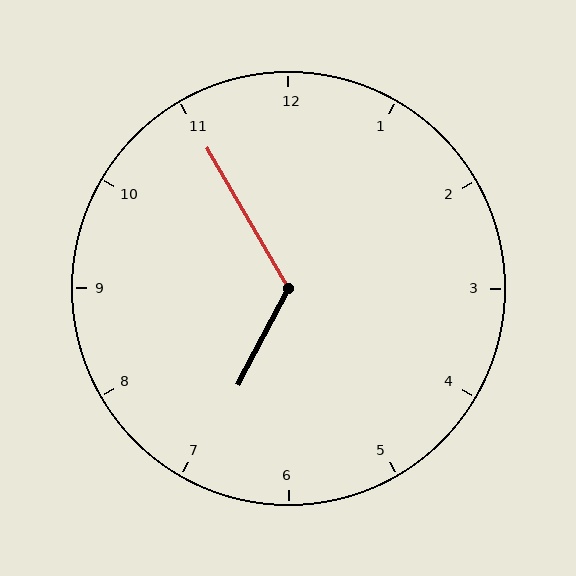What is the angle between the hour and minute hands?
Approximately 122 degrees.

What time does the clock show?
6:55.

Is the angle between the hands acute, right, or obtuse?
It is obtuse.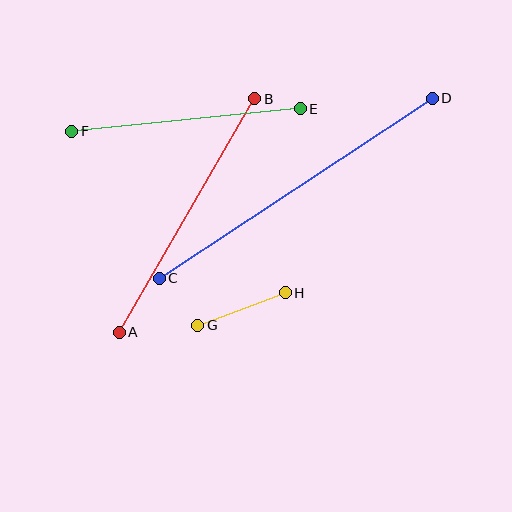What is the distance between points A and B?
The distance is approximately 270 pixels.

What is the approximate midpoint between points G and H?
The midpoint is at approximately (241, 309) pixels.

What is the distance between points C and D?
The distance is approximately 327 pixels.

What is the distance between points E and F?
The distance is approximately 230 pixels.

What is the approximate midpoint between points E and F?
The midpoint is at approximately (186, 120) pixels.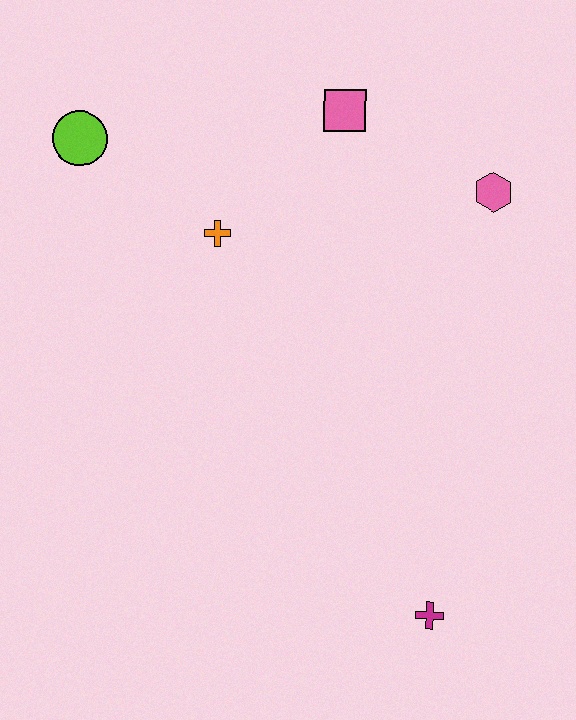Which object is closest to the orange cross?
The lime circle is closest to the orange cross.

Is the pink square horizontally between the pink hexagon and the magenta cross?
No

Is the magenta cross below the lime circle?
Yes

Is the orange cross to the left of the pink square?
Yes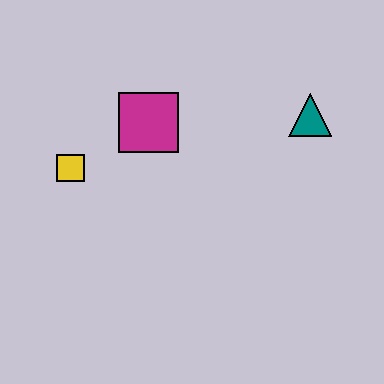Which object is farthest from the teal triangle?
The yellow square is farthest from the teal triangle.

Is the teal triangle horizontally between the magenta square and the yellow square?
No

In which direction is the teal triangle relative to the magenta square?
The teal triangle is to the right of the magenta square.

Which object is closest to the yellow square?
The magenta square is closest to the yellow square.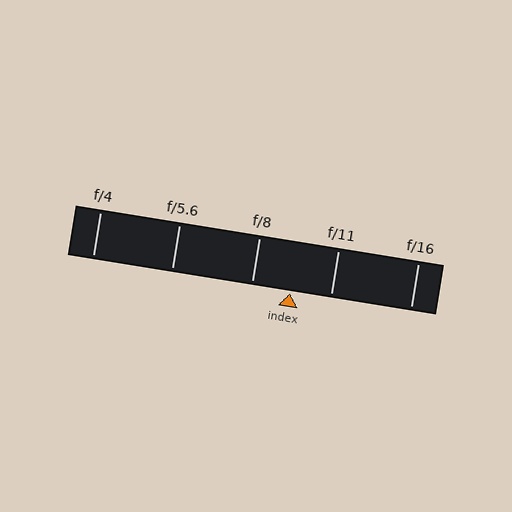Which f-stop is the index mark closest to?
The index mark is closest to f/8.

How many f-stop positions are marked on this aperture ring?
There are 5 f-stop positions marked.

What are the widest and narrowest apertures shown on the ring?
The widest aperture shown is f/4 and the narrowest is f/16.